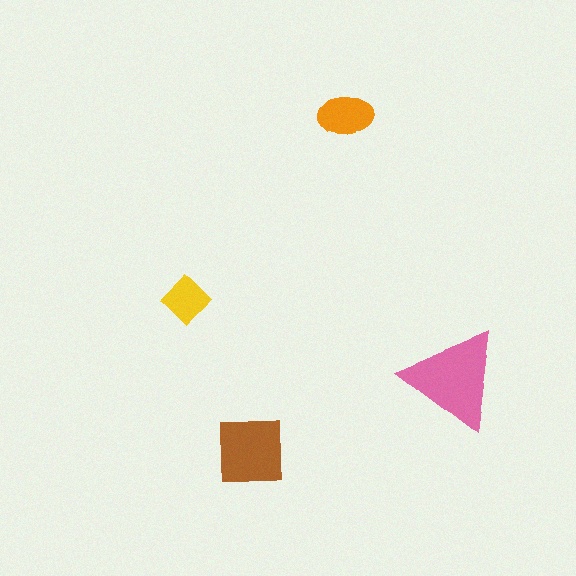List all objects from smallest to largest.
The yellow diamond, the orange ellipse, the brown square, the pink triangle.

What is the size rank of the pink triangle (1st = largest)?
1st.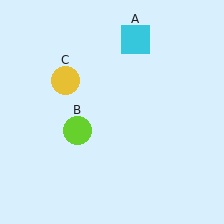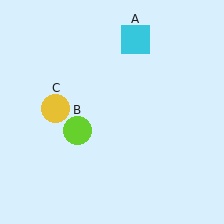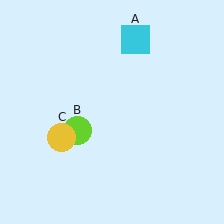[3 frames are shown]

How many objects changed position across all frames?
1 object changed position: yellow circle (object C).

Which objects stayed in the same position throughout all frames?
Cyan square (object A) and lime circle (object B) remained stationary.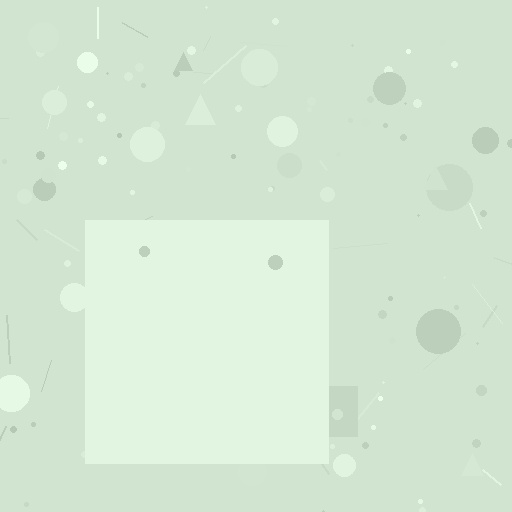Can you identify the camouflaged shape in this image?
The camouflaged shape is a square.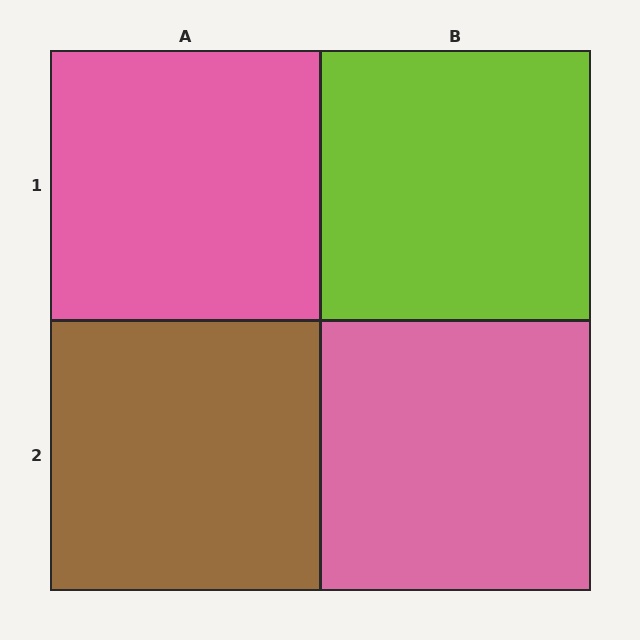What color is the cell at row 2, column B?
Pink.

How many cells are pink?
2 cells are pink.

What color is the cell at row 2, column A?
Brown.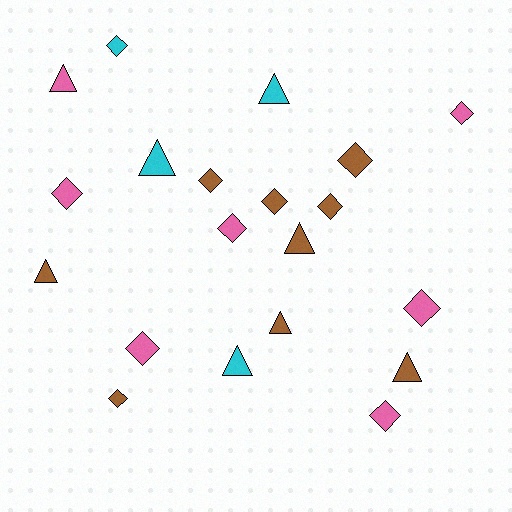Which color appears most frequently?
Brown, with 9 objects.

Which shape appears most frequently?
Diamond, with 12 objects.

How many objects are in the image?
There are 20 objects.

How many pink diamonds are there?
There are 6 pink diamonds.